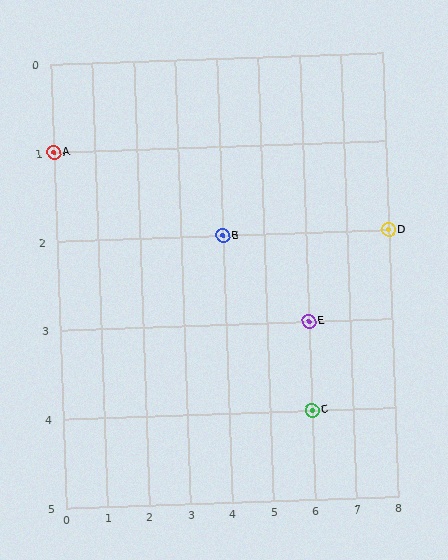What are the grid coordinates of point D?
Point D is at grid coordinates (8, 2).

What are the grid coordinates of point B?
Point B is at grid coordinates (4, 2).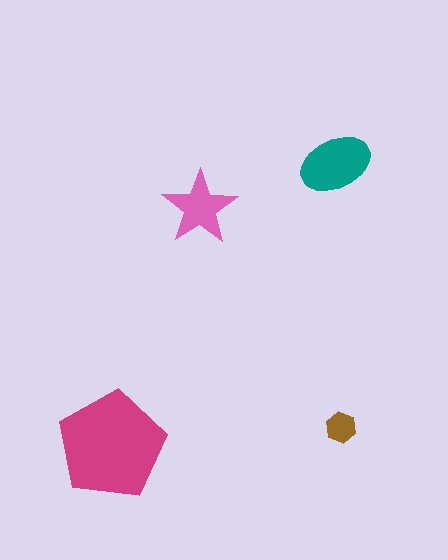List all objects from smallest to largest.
The brown hexagon, the pink star, the teal ellipse, the magenta pentagon.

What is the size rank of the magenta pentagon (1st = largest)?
1st.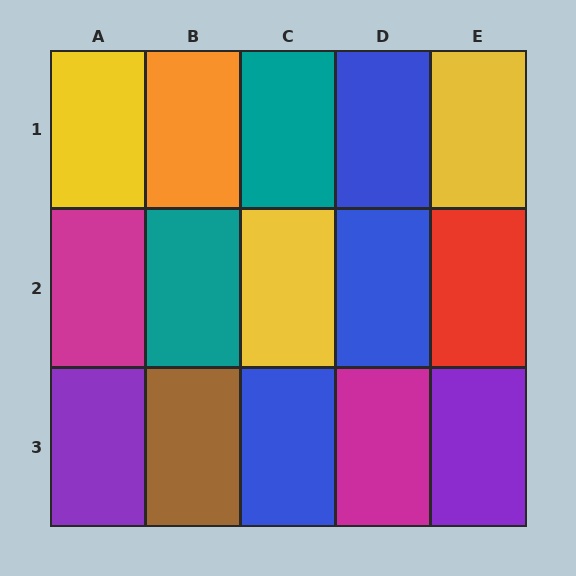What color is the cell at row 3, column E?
Purple.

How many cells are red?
1 cell is red.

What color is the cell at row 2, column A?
Magenta.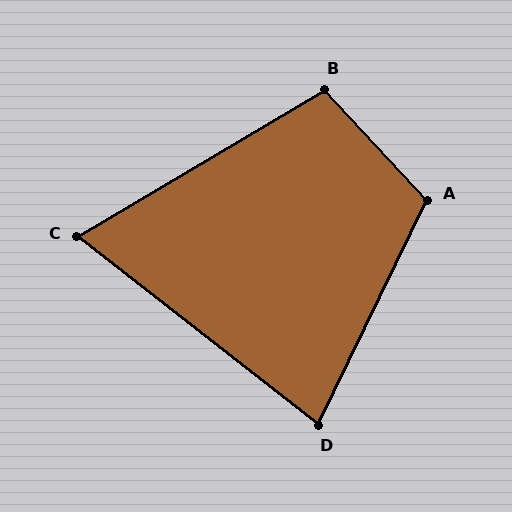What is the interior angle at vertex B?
Approximately 102 degrees (obtuse).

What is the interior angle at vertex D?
Approximately 78 degrees (acute).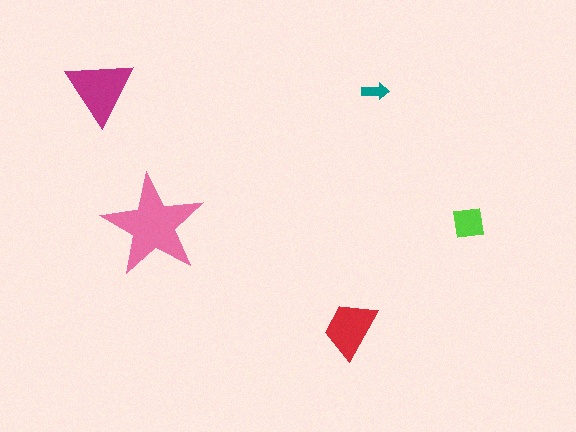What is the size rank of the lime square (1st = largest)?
4th.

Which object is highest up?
The magenta triangle is topmost.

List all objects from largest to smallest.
The pink star, the magenta triangle, the red trapezoid, the lime square, the teal arrow.